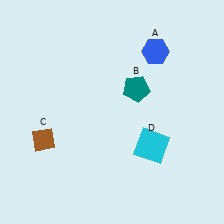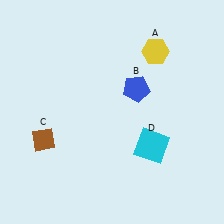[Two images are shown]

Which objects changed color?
A changed from blue to yellow. B changed from teal to blue.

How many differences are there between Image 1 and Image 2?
There are 2 differences between the two images.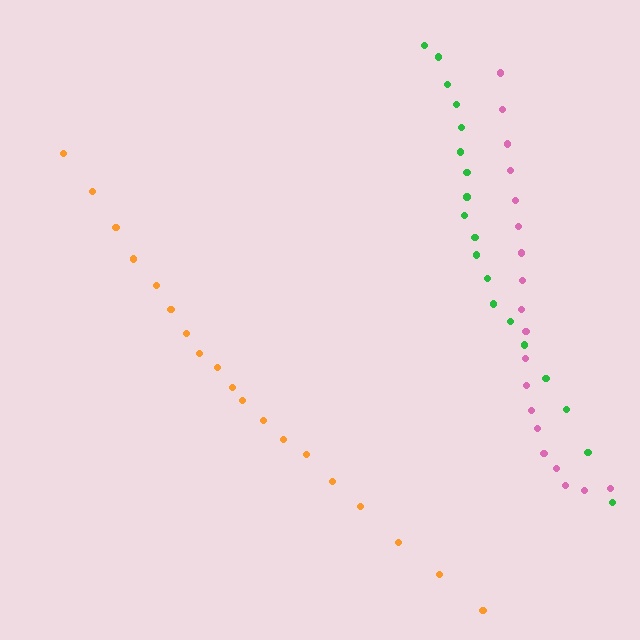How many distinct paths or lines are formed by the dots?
There are 3 distinct paths.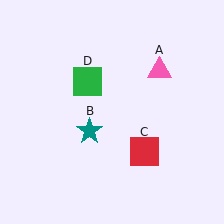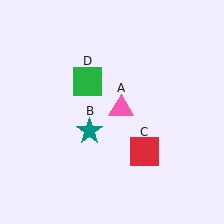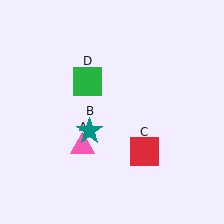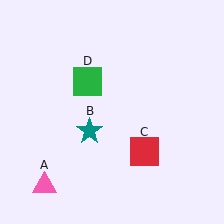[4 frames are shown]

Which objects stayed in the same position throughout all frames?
Teal star (object B) and red square (object C) and green square (object D) remained stationary.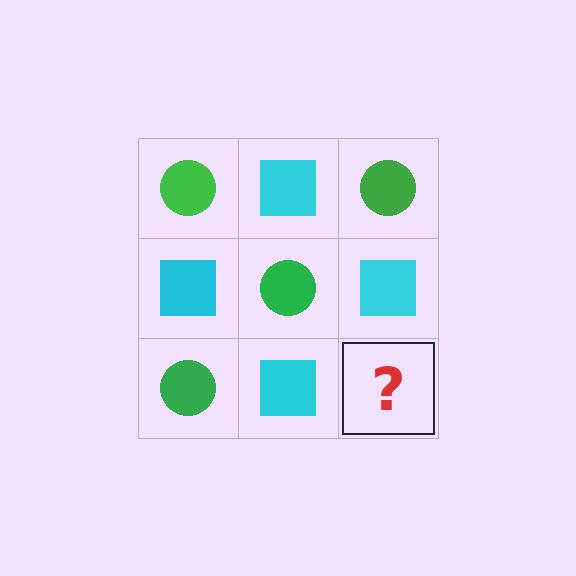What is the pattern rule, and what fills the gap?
The rule is that it alternates green circle and cyan square in a checkerboard pattern. The gap should be filled with a green circle.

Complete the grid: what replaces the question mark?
The question mark should be replaced with a green circle.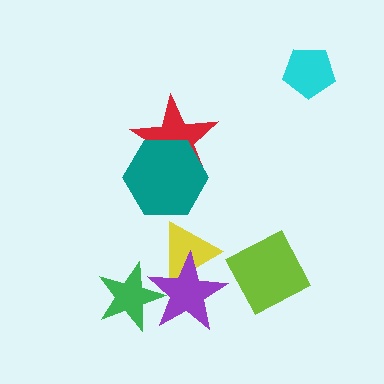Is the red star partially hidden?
Yes, it is partially covered by another shape.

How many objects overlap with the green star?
1 object overlaps with the green star.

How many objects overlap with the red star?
1 object overlaps with the red star.